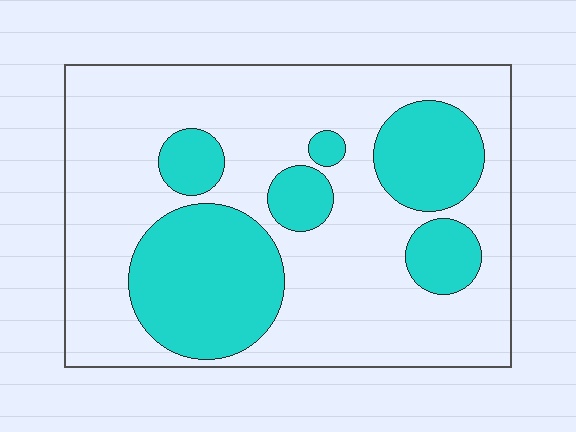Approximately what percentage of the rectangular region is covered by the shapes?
Approximately 30%.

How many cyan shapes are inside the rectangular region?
6.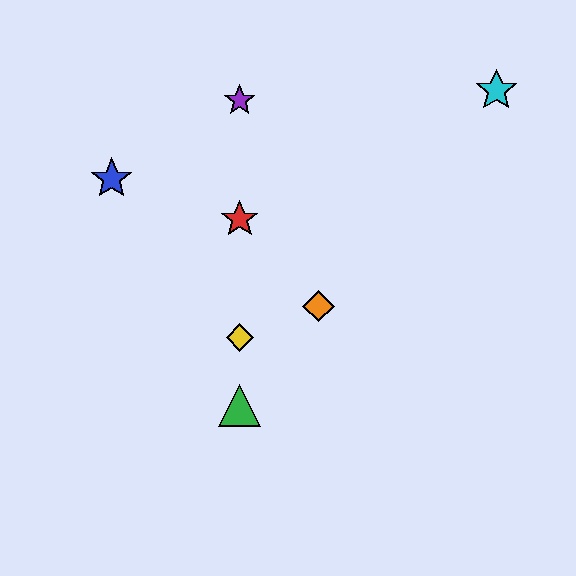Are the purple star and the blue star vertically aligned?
No, the purple star is at x≈240 and the blue star is at x≈112.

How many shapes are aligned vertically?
4 shapes (the red star, the green triangle, the yellow diamond, the purple star) are aligned vertically.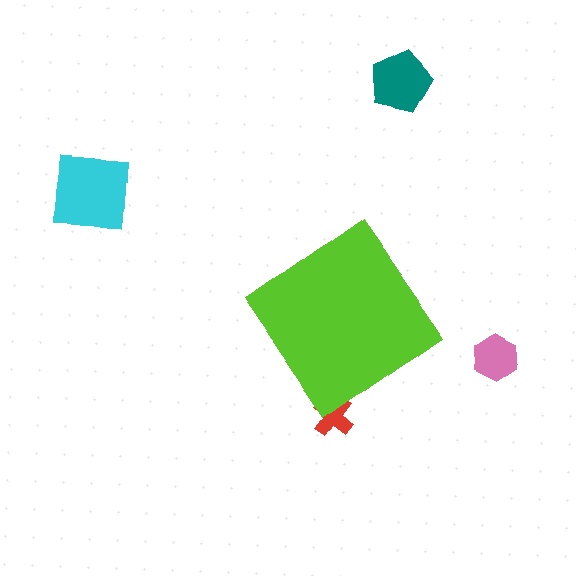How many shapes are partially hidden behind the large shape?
1 shape is partially hidden.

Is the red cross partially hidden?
Yes, the red cross is partially hidden behind the lime diamond.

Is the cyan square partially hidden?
No, the cyan square is fully visible.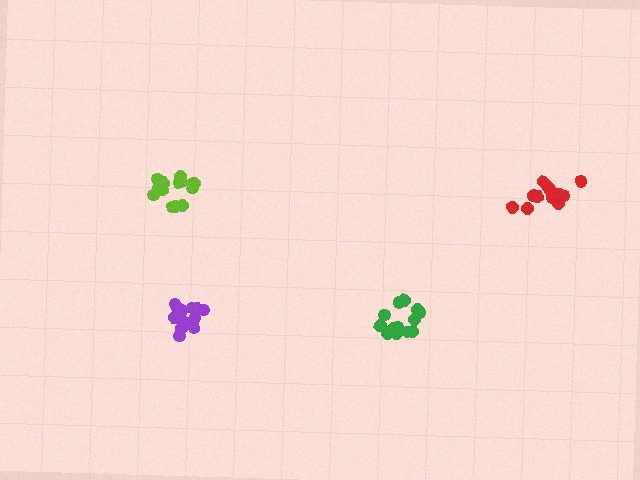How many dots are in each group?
Group 1: 14 dots, Group 2: 15 dots, Group 3: 13 dots, Group 4: 13 dots (55 total).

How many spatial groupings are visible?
There are 4 spatial groupings.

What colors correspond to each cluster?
The clusters are colored: purple, lime, green, red.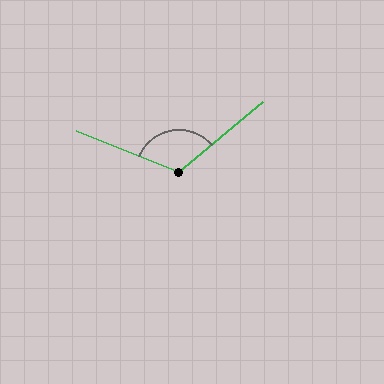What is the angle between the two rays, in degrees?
Approximately 118 degrees.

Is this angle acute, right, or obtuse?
It is obtuse.